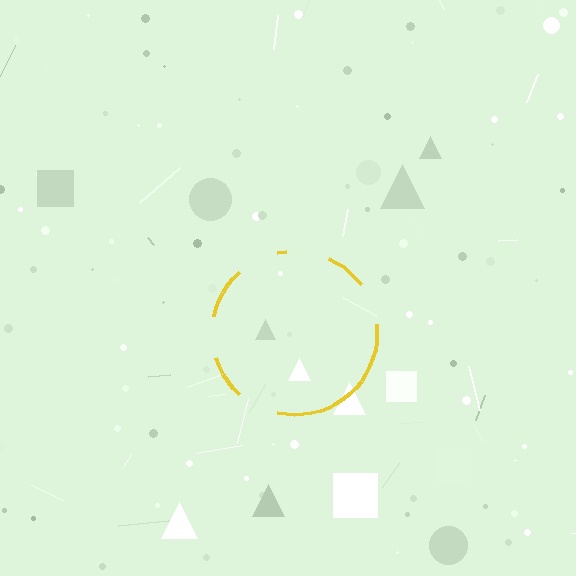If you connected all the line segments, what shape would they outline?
They would outline a circle.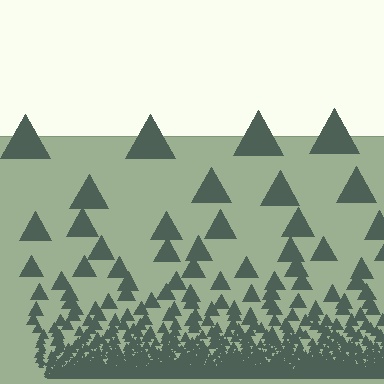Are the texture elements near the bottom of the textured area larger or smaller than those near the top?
Smaller. The gradient is inverted — elements near the bottom are smaller and denser.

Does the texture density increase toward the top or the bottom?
Density increases toward the bottom.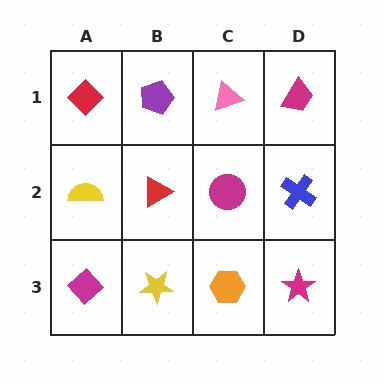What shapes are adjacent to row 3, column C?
A magenta circle (row 2, column C), a yellow star (row 3, column B), a magenta star (row 3, column D).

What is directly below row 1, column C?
A magenta circle.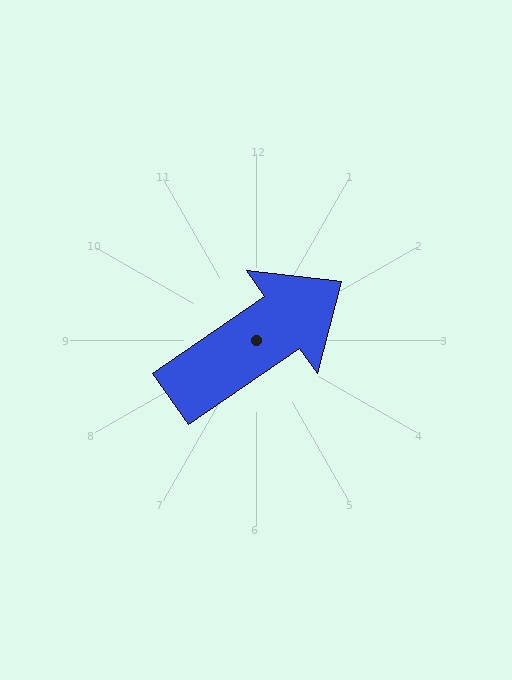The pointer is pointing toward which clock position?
Roughly 2 o'clock.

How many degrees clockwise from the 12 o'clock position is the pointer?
Approximately 55 degrees.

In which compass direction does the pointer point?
Northeast.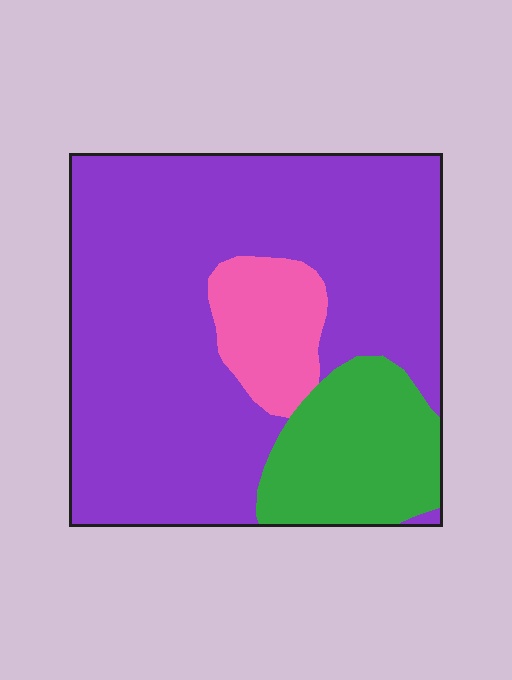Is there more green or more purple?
Purple.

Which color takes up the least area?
Pink, at roughly 10%.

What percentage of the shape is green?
Green takes up about one sixth (1/6) of the shape.